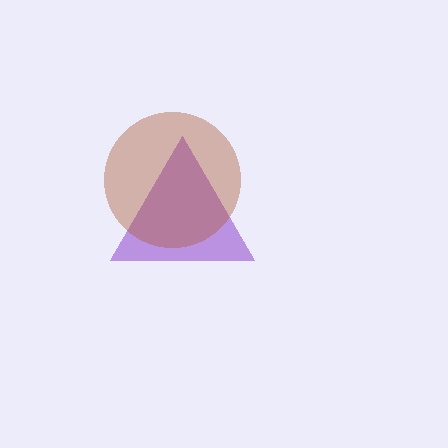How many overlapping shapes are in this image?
There are 2 overlapping shapes in the image.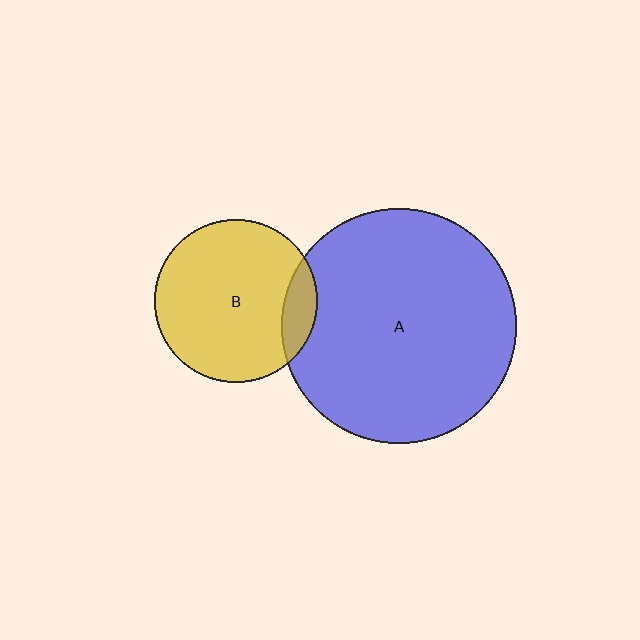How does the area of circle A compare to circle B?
Approximately 2.1 times.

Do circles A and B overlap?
Yes.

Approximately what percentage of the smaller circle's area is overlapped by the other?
Approximately 10%.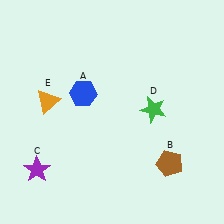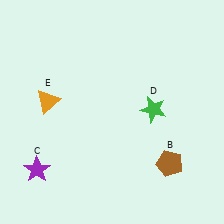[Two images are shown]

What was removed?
The blue hexagon (A) was removed in Image 2.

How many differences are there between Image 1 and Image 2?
There is 1 difference between the two images.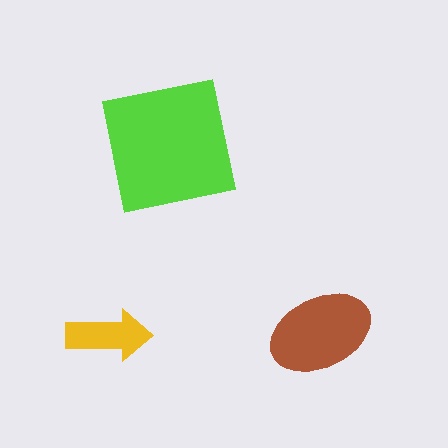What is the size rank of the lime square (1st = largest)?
1st.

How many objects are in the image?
There are 3 objects in the image.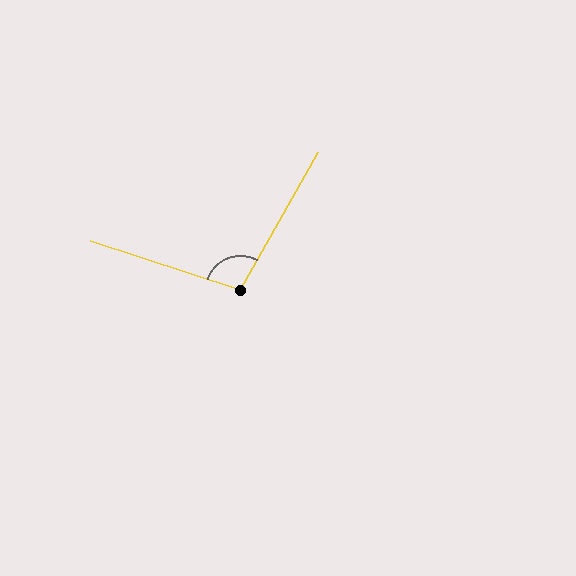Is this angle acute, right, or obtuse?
It is obtuse.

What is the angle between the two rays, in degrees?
Approximately 101 degrees.